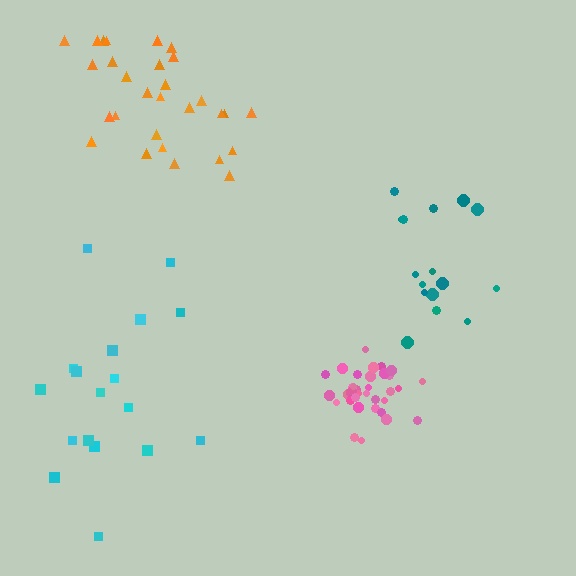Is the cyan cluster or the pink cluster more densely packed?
Pink.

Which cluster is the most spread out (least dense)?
Cyan.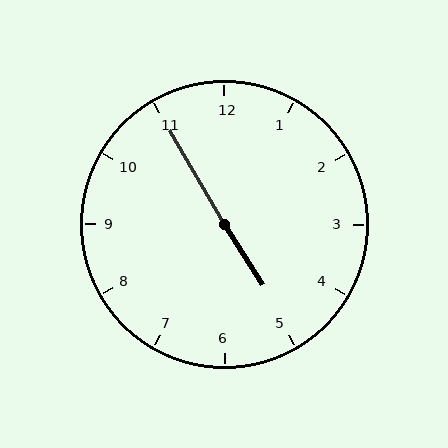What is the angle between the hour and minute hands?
Approximately 178 degrees.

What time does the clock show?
4:55.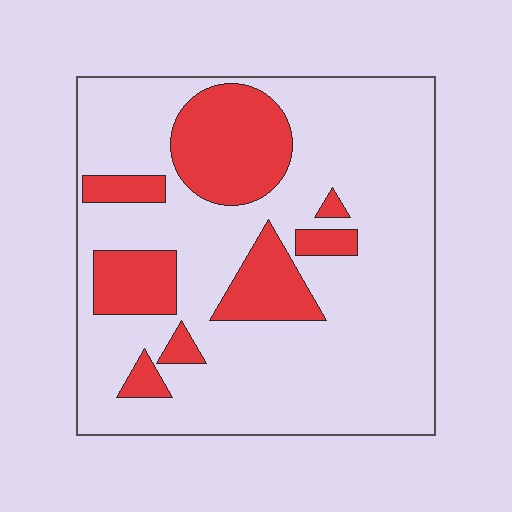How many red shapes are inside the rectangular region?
8.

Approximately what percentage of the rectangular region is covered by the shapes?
Approximately 25%.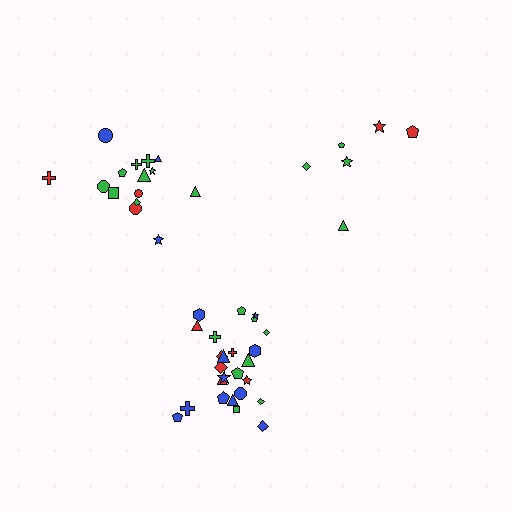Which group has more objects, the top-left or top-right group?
The top-left group.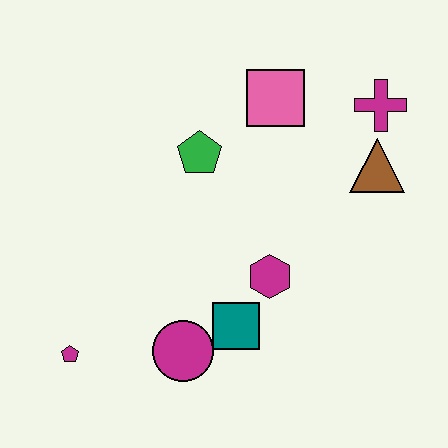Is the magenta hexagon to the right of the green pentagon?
Yes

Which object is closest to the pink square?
The green pentagon is closest to the pink square.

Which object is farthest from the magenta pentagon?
The magenta cross is farthest from the magenta pentagon.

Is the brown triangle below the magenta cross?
Yes